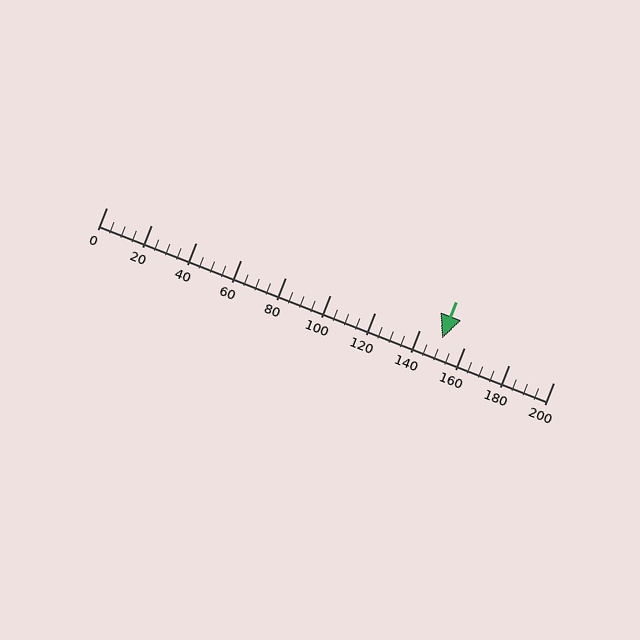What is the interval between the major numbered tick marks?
The major tick marks are spaced 20 units apart.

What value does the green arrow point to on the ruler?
The green arrow points to approximately 150.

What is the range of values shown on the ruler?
The ruler shows values from 0 to 200.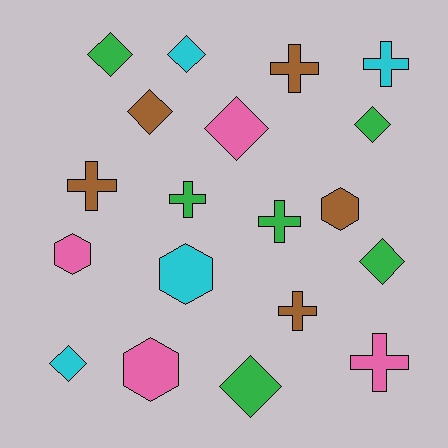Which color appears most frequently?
Green, with 6 objects.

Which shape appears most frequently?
Diamond, with 8 objects.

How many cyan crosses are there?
There is 1 cyan cross.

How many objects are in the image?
There are 19 objects.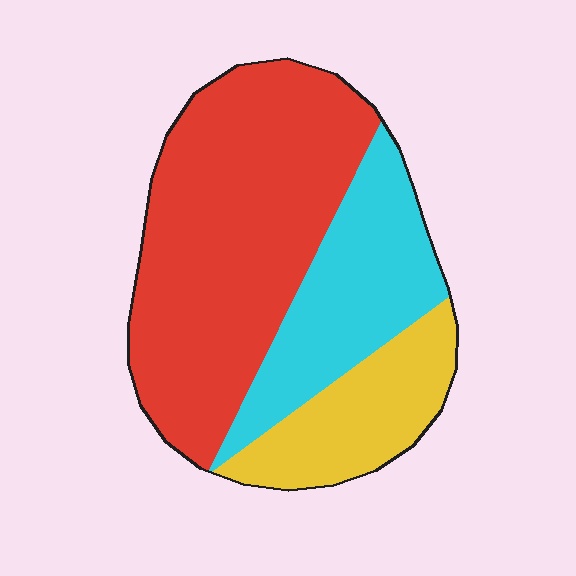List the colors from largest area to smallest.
From largest to smallest: red, cyan, yellow.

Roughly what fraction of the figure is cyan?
Cyan takes up between a quarter and a half of the figure.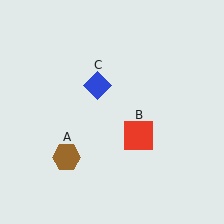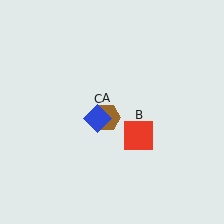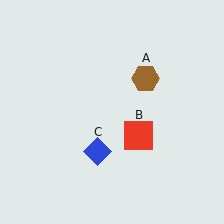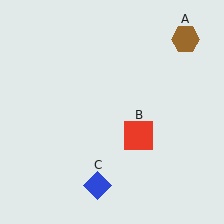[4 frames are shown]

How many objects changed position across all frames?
2 objects changed position: brown hexagon (object A), blue diamond (object C).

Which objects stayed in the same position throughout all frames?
Red square (object B) remained stationary.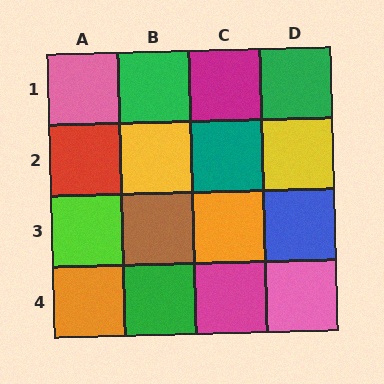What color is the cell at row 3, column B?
Brown.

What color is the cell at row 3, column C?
Orange.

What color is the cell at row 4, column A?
Orange.